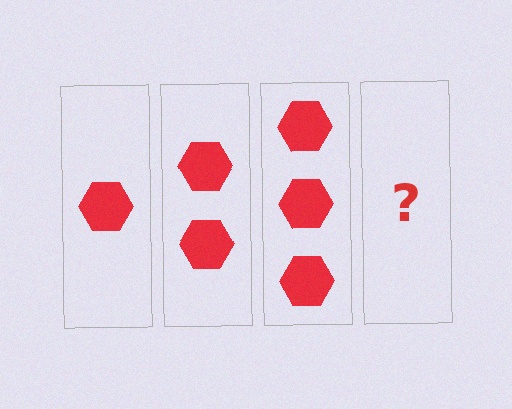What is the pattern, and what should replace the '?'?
The pattern is that each step adds one more hexagon. The '?' should be 4 hexagons.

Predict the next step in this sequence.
The next step is 4 hexagons.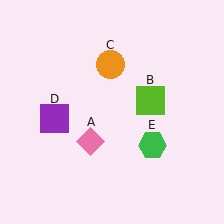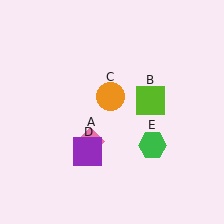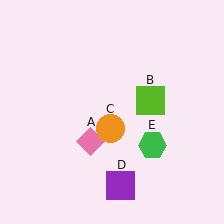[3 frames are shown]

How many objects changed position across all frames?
2 objects changed position: orange circle (object C), purple square (object D).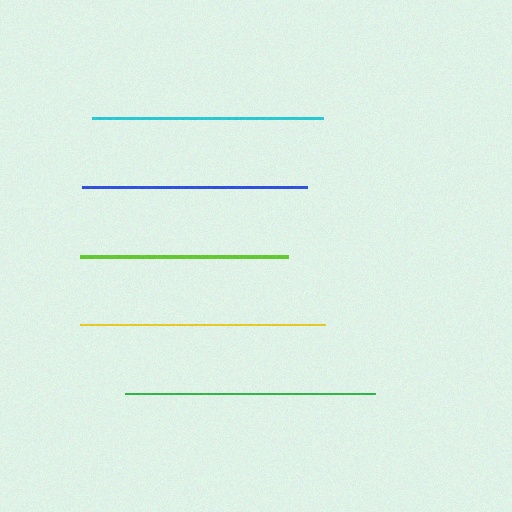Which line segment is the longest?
The green line is the longest at approximately 250 pixels.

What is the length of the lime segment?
The lime segment is approximately 208 pixels long.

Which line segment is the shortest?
The lime line is the shortest at approximately 208 pixels.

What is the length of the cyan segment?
The cyan segment is approximately 230 pixels long.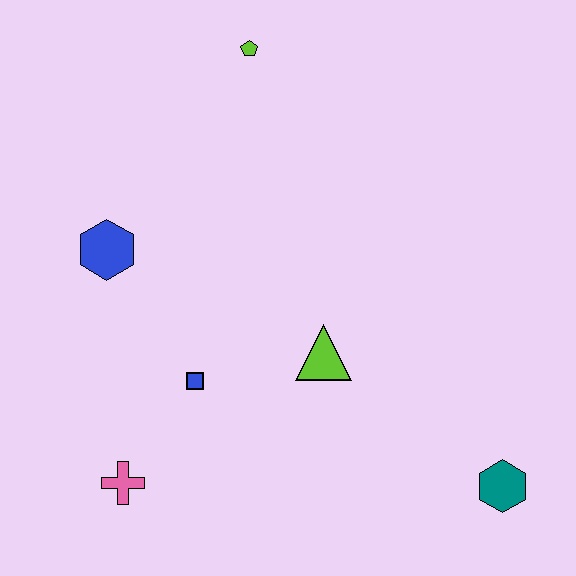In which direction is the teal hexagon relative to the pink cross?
The teal hexagon is to the right of the pink cross.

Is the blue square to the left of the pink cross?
No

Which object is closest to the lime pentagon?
The blue hexagon is closest to the lime pentagon.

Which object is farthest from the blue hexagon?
The teal hexagon is farthest from the blue hexagon.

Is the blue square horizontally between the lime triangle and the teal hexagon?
No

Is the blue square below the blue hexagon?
Yes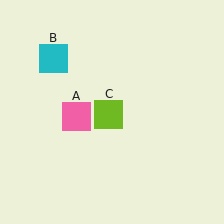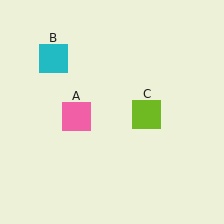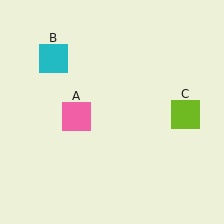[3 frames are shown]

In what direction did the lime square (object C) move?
The lime square (object C) moved right.